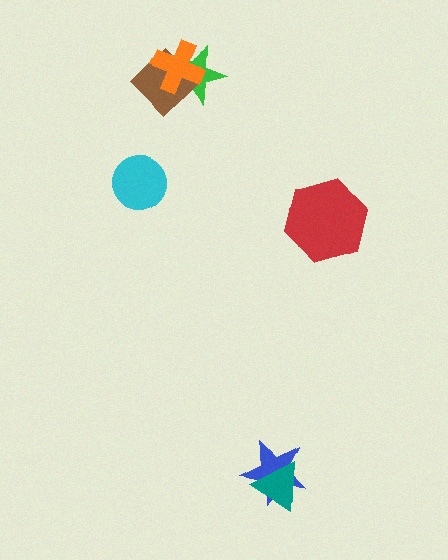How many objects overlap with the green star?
2 objects overlap with the green star.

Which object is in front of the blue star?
The teal triangle is in front of the blue star.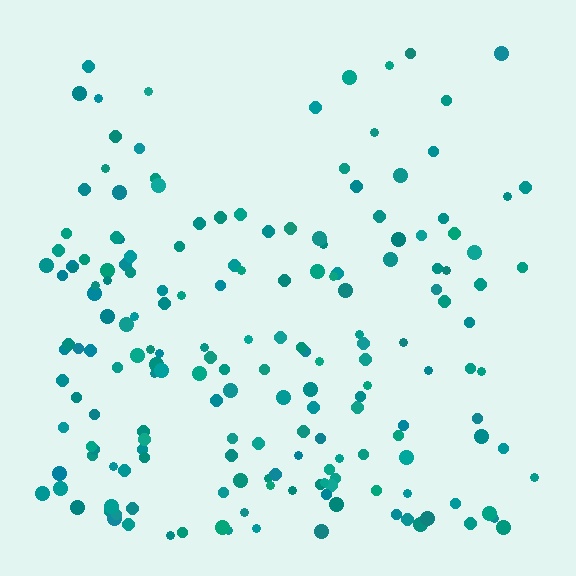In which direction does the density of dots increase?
From top to bottom, with the bottom side densest.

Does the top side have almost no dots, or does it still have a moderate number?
Still a moderate number, just noticeably fewer than the bottom.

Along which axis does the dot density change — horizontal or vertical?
Vertical.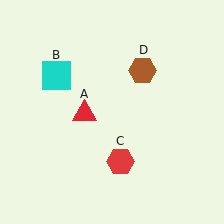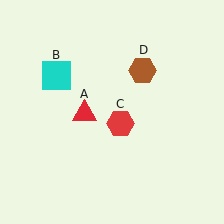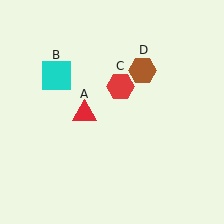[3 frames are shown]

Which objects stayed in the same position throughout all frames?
Red triangle (object A) and cyan square (object B) and brown hexagon (object D) remained stationary.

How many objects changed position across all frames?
1 object changed position: red hexagon (object C).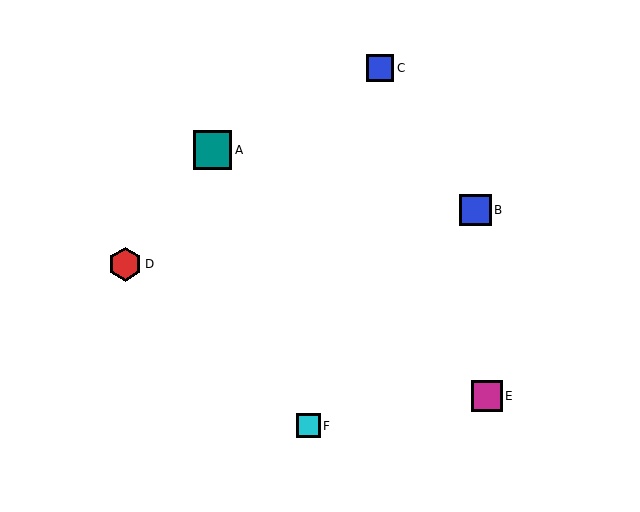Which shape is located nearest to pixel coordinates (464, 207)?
The blue square (labeled B) at (475, 210) is nearest to that location.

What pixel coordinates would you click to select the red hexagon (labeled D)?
Click at (125, 264) to select the red hexagon D.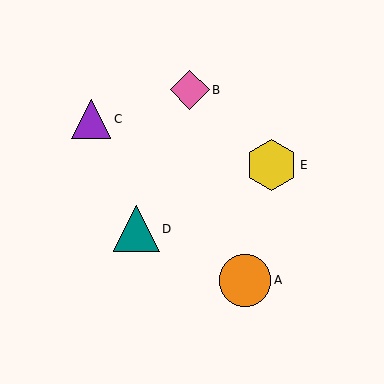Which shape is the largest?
The yellow hexagon (labeled E) is the largest.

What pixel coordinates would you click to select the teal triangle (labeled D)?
Click at (136, 229) to select the teal triangle D.